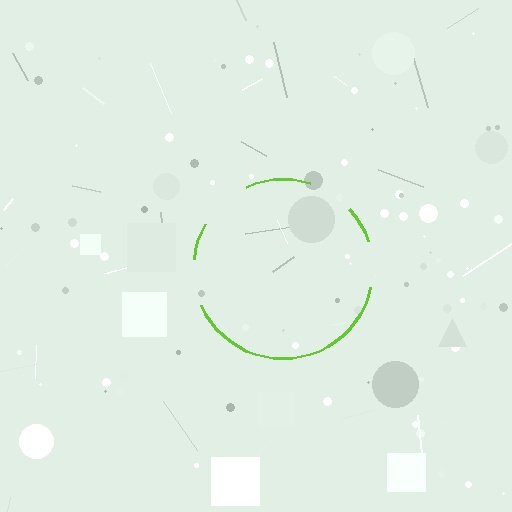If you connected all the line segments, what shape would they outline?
They would outline a circle.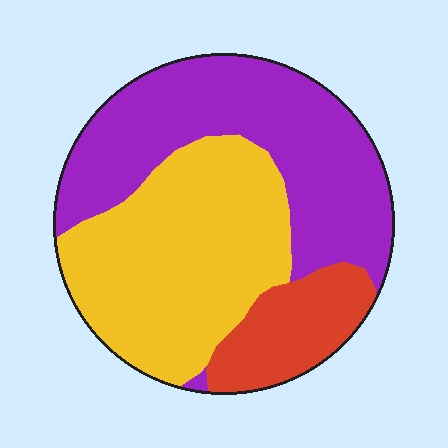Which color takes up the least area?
Red, at roughly 15%.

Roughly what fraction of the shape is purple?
Purple covers around 45% of the shape.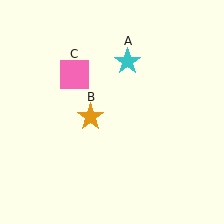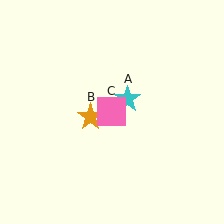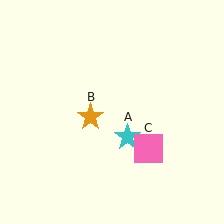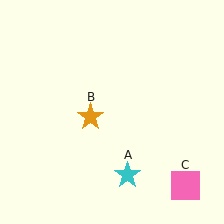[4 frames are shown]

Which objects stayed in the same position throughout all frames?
Orange star (object B) remained stationary.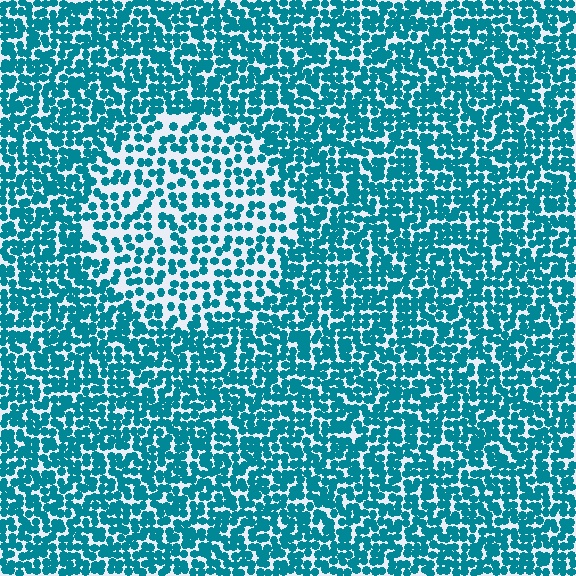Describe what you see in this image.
The image contains small teal elements arranged at two different densities. A circle-shaped region is visible where the elements are less densely packed than the surrounding area.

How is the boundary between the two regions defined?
The boundary is defined by a change in element density (approximately 1.8x ratio). All elements are the same color, size, and shape.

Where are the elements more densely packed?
The elements are more densely packed outside the circle boundary.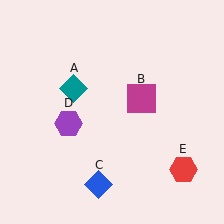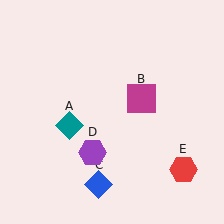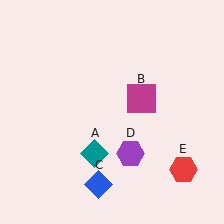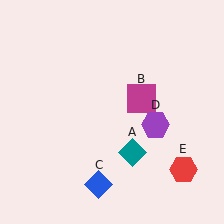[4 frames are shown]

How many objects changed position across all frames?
2 objects changed position: teal diamond (object A), purple hexagon (object D).